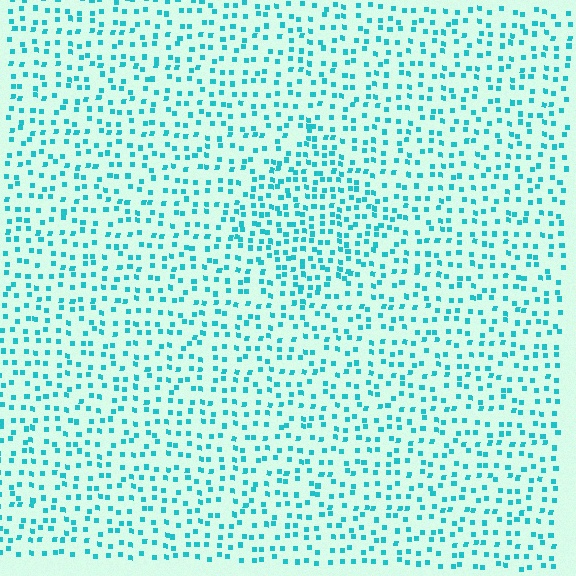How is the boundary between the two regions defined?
The boundary is defined by a change in element density (approximately 1.6x ratio). All elements are the same color, size, and shape.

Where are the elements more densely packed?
The elements are more densely packed inside the diamond boundary.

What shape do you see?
I see a diamond.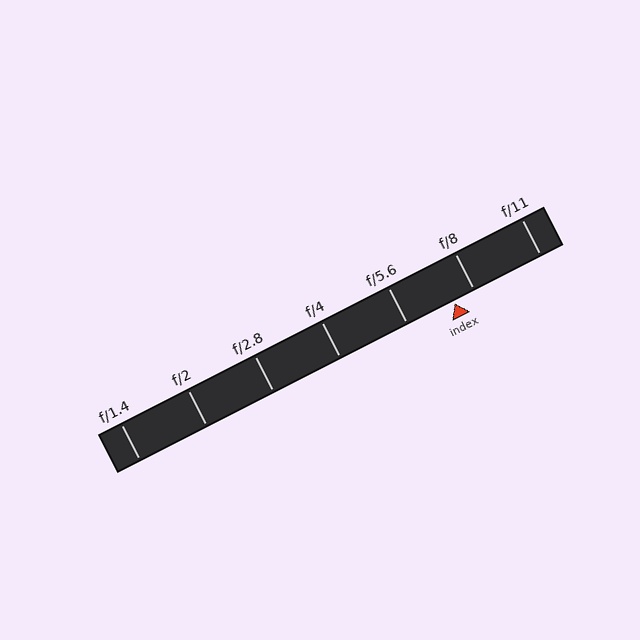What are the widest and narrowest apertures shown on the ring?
The widest aperture shown is f/1.4 and the narrowest is f/11.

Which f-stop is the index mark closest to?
The index mark is closest to f/8.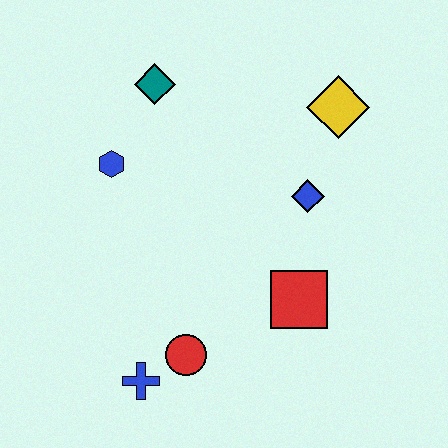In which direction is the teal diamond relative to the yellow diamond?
The teal diamond is to the left of the yellow diamond.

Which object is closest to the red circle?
The blue cross is closest to the red circle.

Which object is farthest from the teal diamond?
The blue cross is farthest from the teal diamond.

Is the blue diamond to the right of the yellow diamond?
No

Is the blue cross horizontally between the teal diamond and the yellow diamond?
No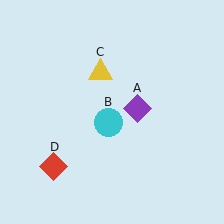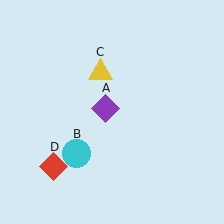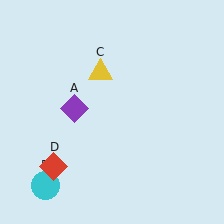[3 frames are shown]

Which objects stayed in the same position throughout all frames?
Yellow triangle (object C) and red diamond (object D) remained stationary.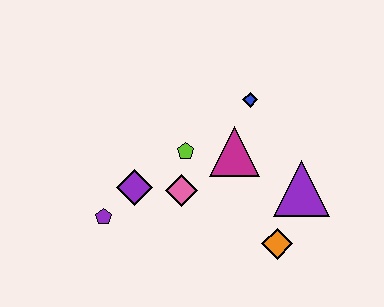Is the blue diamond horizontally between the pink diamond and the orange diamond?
Yes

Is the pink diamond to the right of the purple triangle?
No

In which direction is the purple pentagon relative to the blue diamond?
The purple pentagon is to the left of the blue diamond.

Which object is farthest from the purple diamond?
The purple triangle is farthest from the purple diamond.